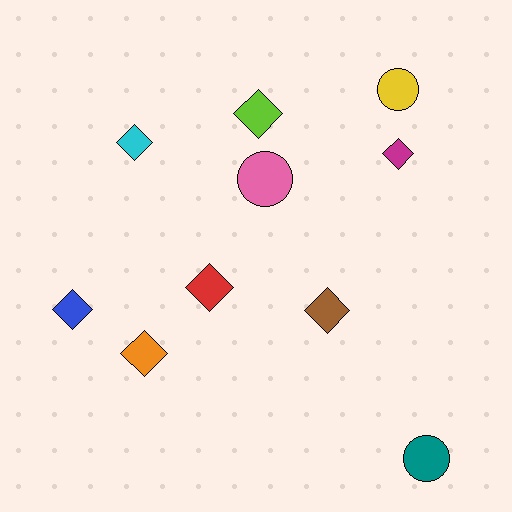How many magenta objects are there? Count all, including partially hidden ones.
There is 1 magenta object.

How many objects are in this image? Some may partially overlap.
There are 10 objects.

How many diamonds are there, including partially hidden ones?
There are 7 diamonds.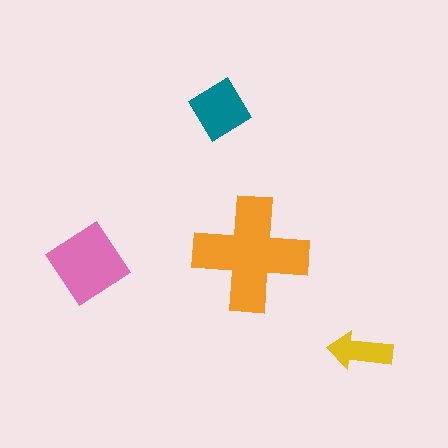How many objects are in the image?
There are 4 objects in the image.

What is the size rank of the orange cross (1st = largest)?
1st.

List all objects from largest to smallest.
The orange cross, the pink diamond, the teal diamond, the yellow arrow.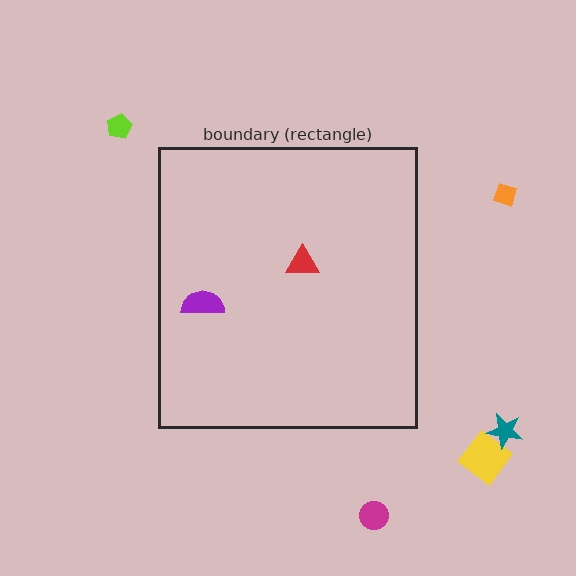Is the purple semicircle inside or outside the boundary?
Inside.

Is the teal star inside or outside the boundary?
Outside.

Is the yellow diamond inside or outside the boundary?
Outside.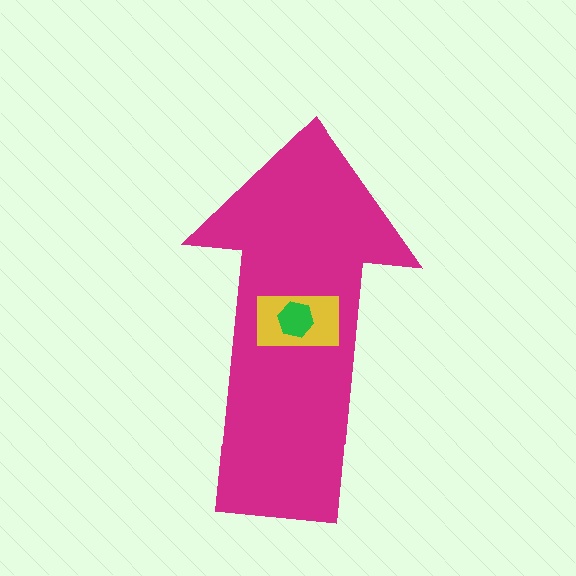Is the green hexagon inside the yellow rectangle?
Yes.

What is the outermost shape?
The magenta arrow.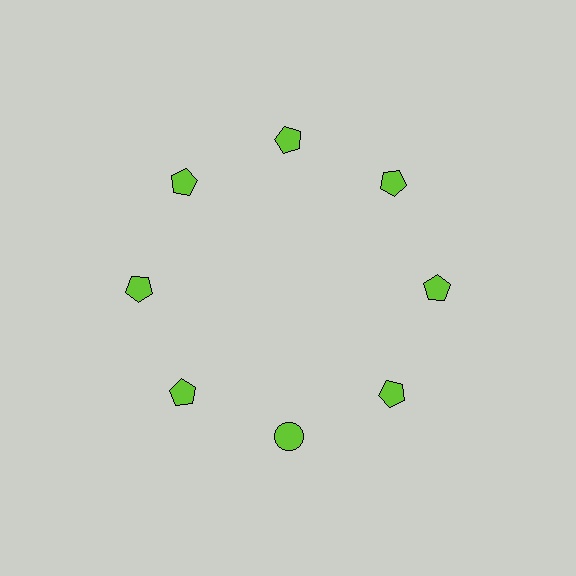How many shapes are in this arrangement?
There are 8 shapes arranged in a ring pattern.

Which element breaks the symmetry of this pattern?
The lime circle at roughly the 6 o'clock position breaks the symmetry. All other shapes are lime pentagons.